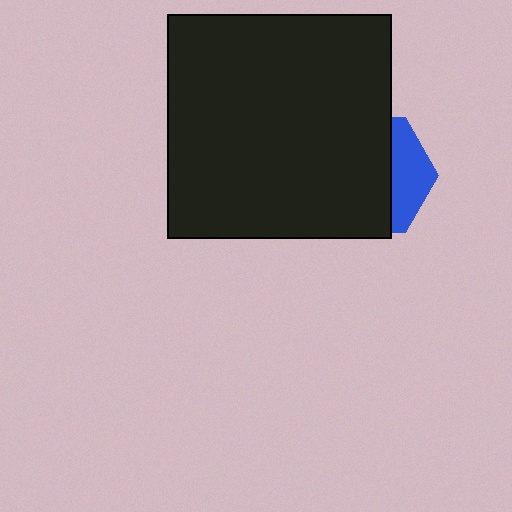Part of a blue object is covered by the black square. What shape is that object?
It is a hexagon.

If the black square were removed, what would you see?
You would see the complete blue hexagon.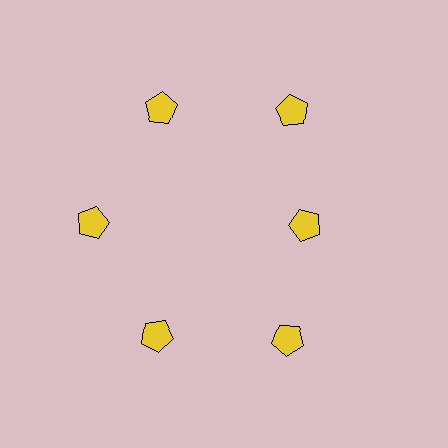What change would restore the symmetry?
The symmetry would be restored by moving it outward, back onto the ring so that all 6 pentagons sit at equal angles and equal distance from the center.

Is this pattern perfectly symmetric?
No. The 6 yellow pentagons are arranged in a ring, but one element near the 3 o'clock position is pulled inward toward the center, breaking the 6-fold rotational symmetry.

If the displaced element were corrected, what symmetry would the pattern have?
It would have 6-fold rotational symmetry — the pattern would map onto itself every 60 degrees.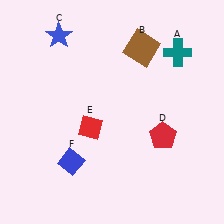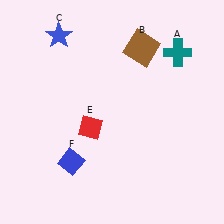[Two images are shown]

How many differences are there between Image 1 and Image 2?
There is 1 difference between the two images.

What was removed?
The red pentagon (D) was removed in Image 2.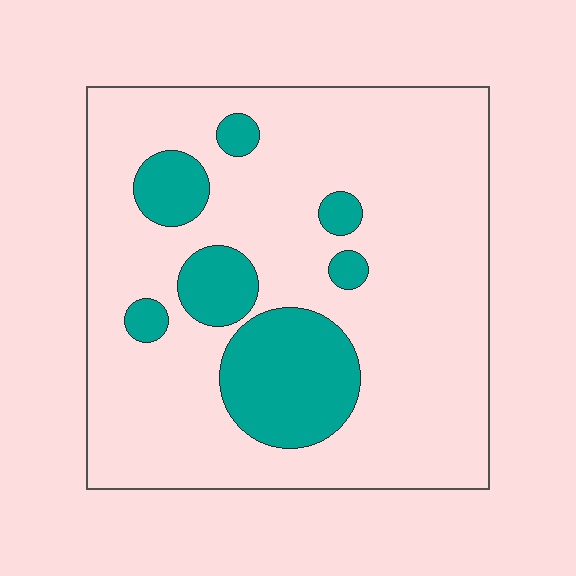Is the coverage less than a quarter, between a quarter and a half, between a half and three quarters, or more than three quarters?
Less than a quarter.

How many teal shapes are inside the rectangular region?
7.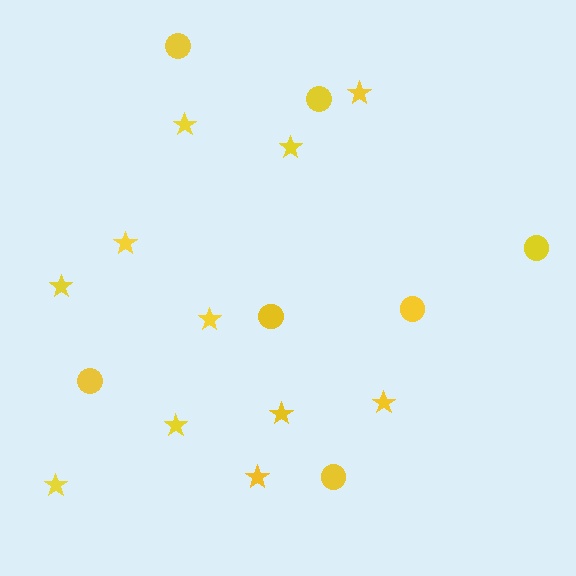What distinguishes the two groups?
There are 2 groups: one group of stars (11) and one group of circles (7).